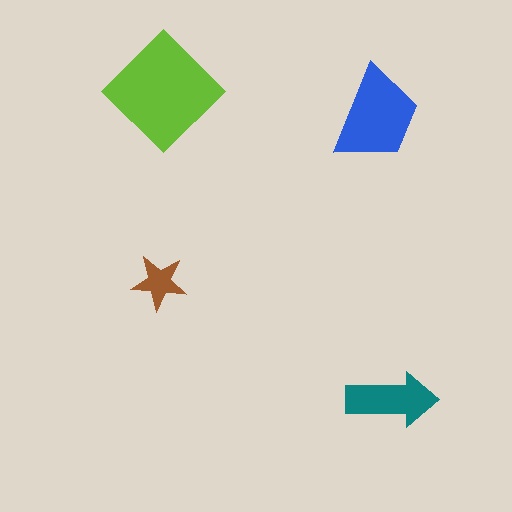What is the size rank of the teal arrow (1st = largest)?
3rd.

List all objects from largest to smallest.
The lime diamond, the blue trapezoid, the teal arrow, the brown star.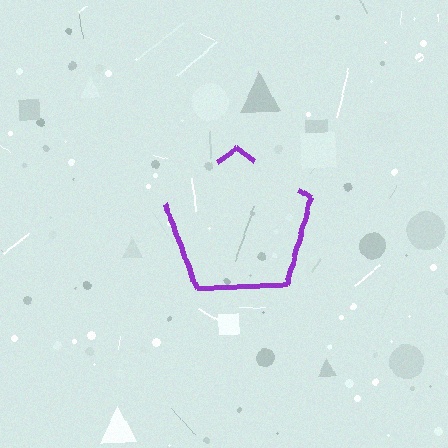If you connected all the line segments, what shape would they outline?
They would outline a pentagon.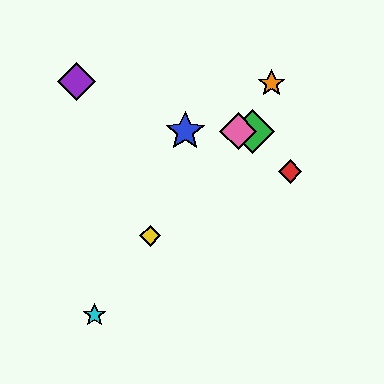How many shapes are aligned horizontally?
3 shapes (the blue star, the green diamond, the pink diamond) are aligned horizontally.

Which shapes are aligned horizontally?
The blue star, the green diamond, the pink diamond are aligned horizontally.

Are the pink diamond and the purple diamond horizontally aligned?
No, the pink diamond is at y≈131 and the purple diamond is at y≈81.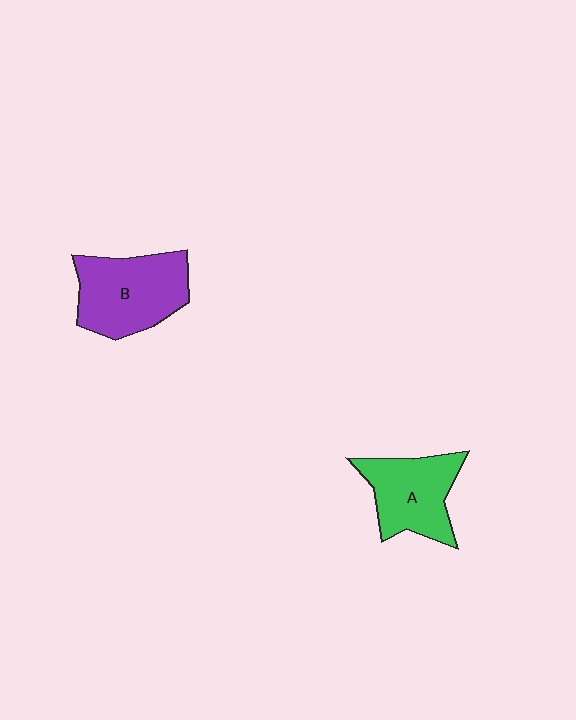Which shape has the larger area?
Shape B (purple).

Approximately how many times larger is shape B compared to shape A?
Approximately 1.2 times.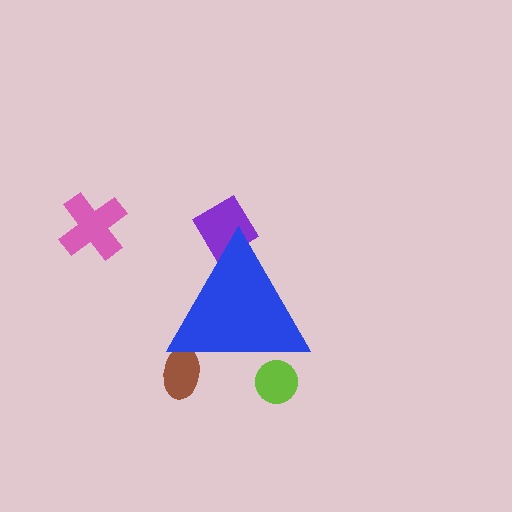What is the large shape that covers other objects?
A blue triangle.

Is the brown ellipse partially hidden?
Yes, the brown ellipse is partially hidden behind the blue triangle.